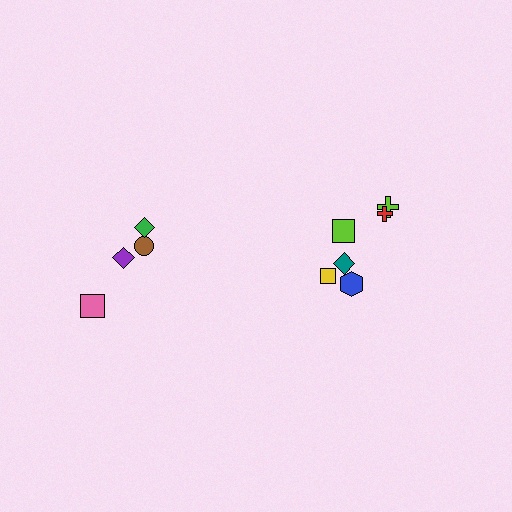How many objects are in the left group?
There are 4 objects.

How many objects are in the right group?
There are 6 objects.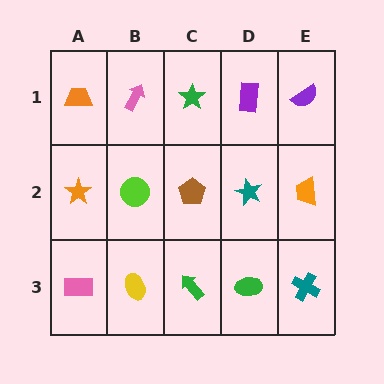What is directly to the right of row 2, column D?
An orange trapezoid.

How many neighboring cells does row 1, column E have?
2.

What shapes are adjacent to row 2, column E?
A purple semicircle (row 1, column E), a teal cross (row 3, column E), a teal star (row 2, column D).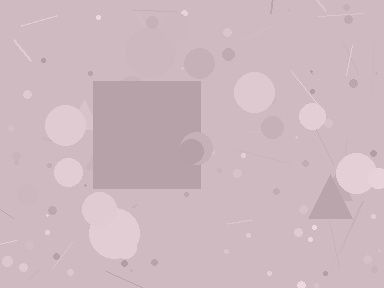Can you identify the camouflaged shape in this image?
The camouflaged shape is a square.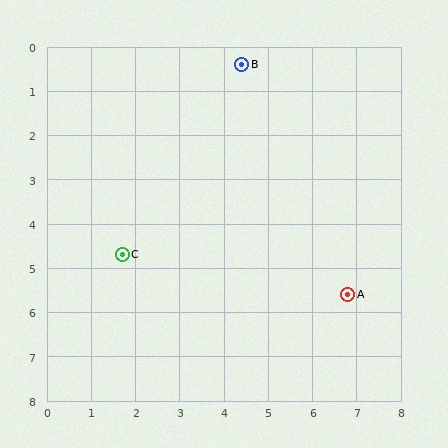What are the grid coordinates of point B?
Point B is at approximately (4.4, 0.4).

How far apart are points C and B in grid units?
Points C and B are about 5.1 grid units apart.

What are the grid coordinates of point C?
Point C is at approximately (1.7, 4.7).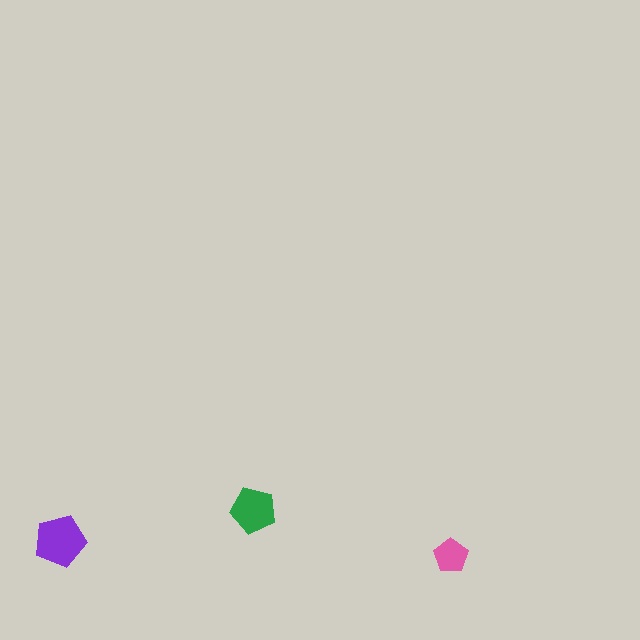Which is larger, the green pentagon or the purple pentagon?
The purple one.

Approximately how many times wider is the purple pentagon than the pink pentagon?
About 1.5 times wider.